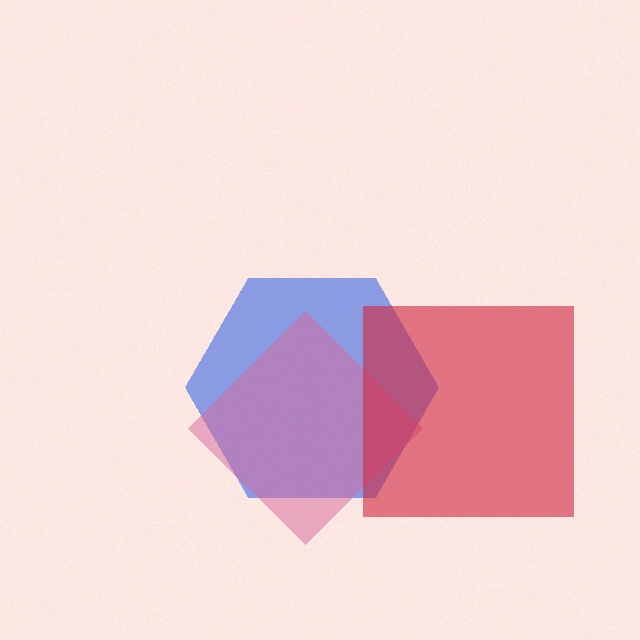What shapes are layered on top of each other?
The layered shapes are: a blue hexagon, a pink diamond, a red square.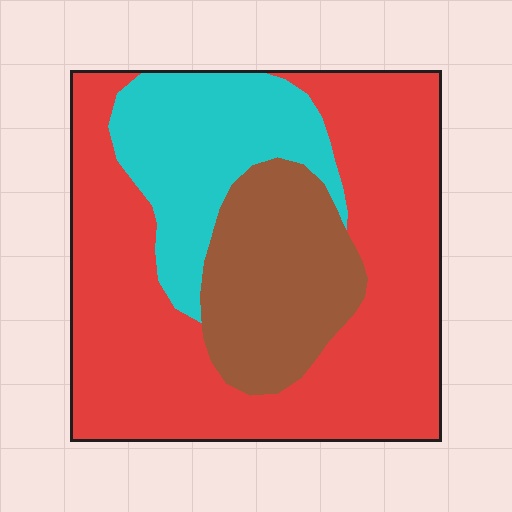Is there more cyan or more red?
Red.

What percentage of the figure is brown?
Brown covers about 20% of the figure.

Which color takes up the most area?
Red, at roughly 60%.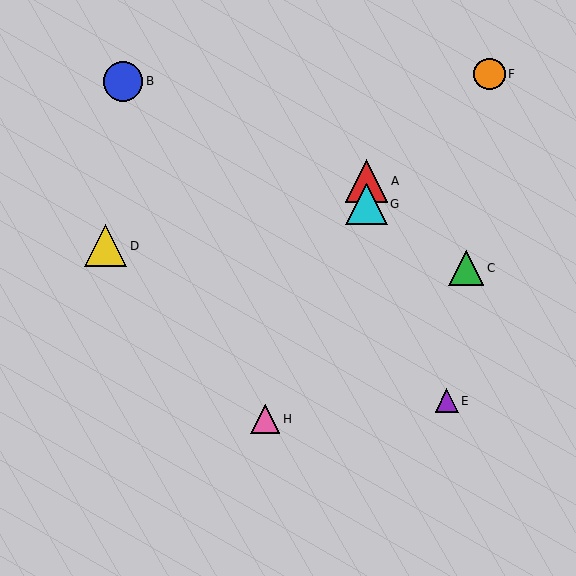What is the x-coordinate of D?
Object D is at x≈106.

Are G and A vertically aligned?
Yes, both are at x≈367.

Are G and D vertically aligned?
No, G is at x≈367 and D is at x≈106.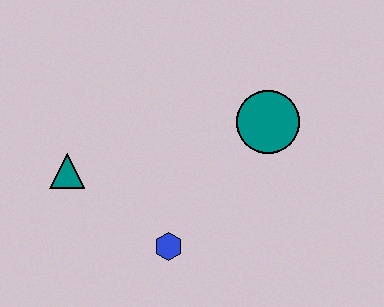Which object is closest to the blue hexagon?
The teal triangle is closest to the blue hexagon.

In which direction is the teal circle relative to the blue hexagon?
The teal circle is above the blue hexagon.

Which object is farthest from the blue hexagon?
The teal circle is farthest from the blue hexagon.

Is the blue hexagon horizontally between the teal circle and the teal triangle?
Yes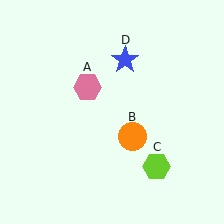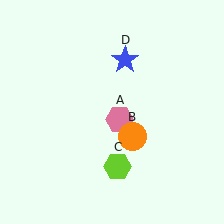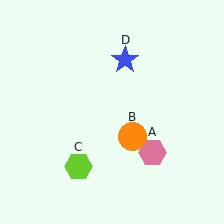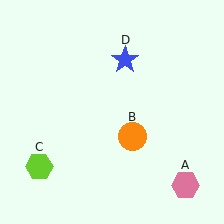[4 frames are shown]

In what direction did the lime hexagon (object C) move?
The lime hexagon (object C) moved left.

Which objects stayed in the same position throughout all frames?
Orange circle (object B) and blue star (object D) remained stationary.